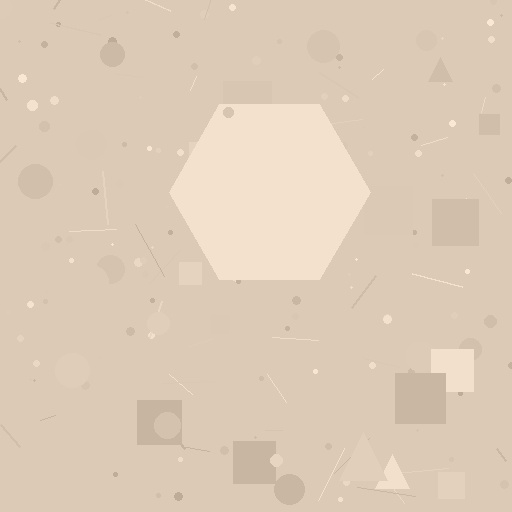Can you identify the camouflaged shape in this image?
The camouflaged shape is a hexagon.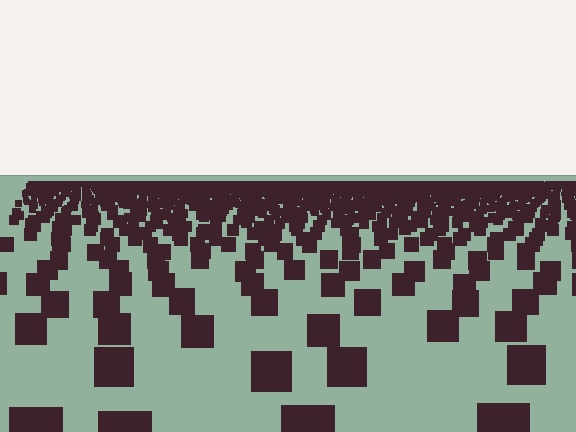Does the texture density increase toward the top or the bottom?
Density increases toward the top.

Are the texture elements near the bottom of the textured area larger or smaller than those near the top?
Larger. Near the bottom, elements are closer to the viewer and appear at a bigger on-screen size.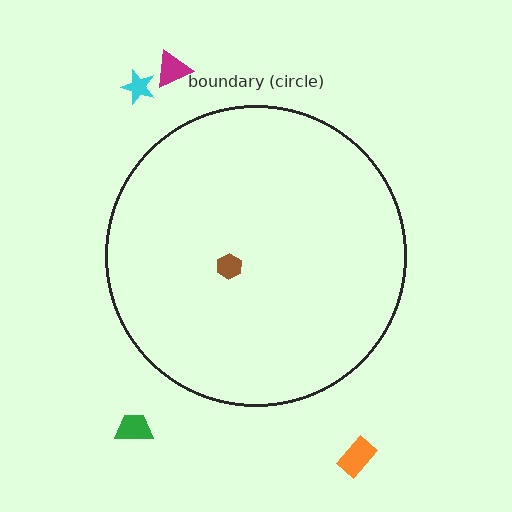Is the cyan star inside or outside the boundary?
Outside.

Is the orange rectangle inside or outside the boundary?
Outside.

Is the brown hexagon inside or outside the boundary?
Inside.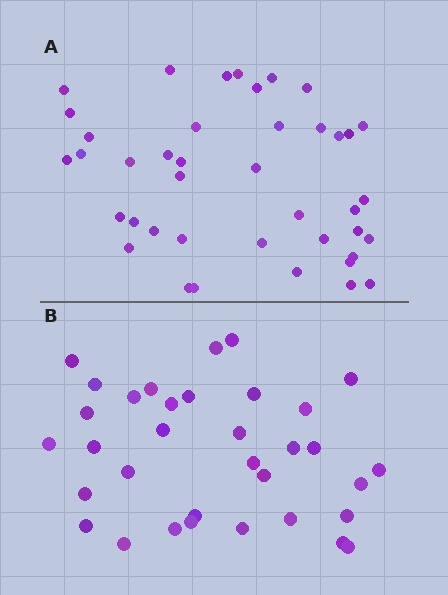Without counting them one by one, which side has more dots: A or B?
Region A (the top region) has more dots.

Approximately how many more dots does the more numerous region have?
Region A has roughly 8 or so more dots than region B.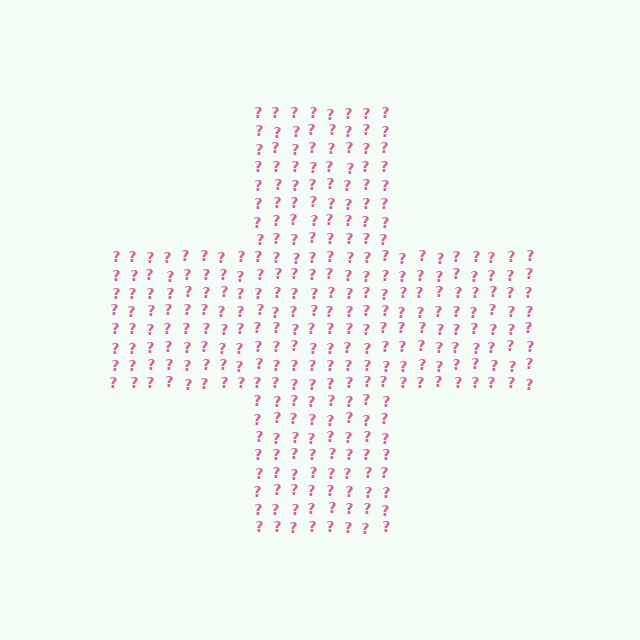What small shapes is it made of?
It is made of small question marks.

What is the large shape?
The large shape is a cross.